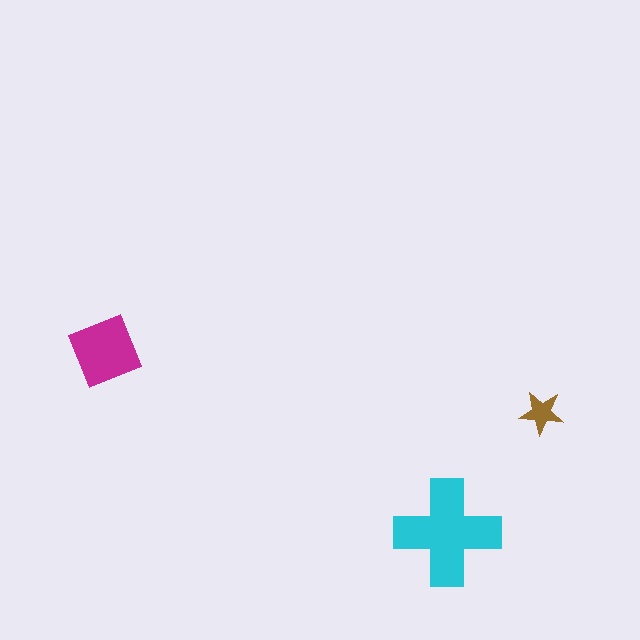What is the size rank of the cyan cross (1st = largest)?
1st.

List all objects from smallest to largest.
The brown star, the magenta diamond, the cyan cross.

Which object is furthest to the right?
The brown star is rightmost.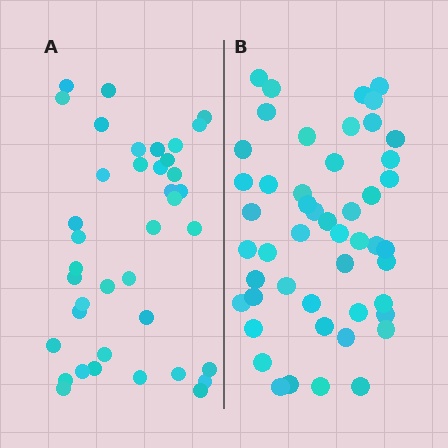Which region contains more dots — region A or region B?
Region B (the right region) has more dots.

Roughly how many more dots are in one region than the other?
Region B has roughly 10 or so more dots than region A.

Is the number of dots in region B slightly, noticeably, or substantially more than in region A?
Region B has noticeably more, but not dramatically so. The ratio is roughly 1.3 to 1.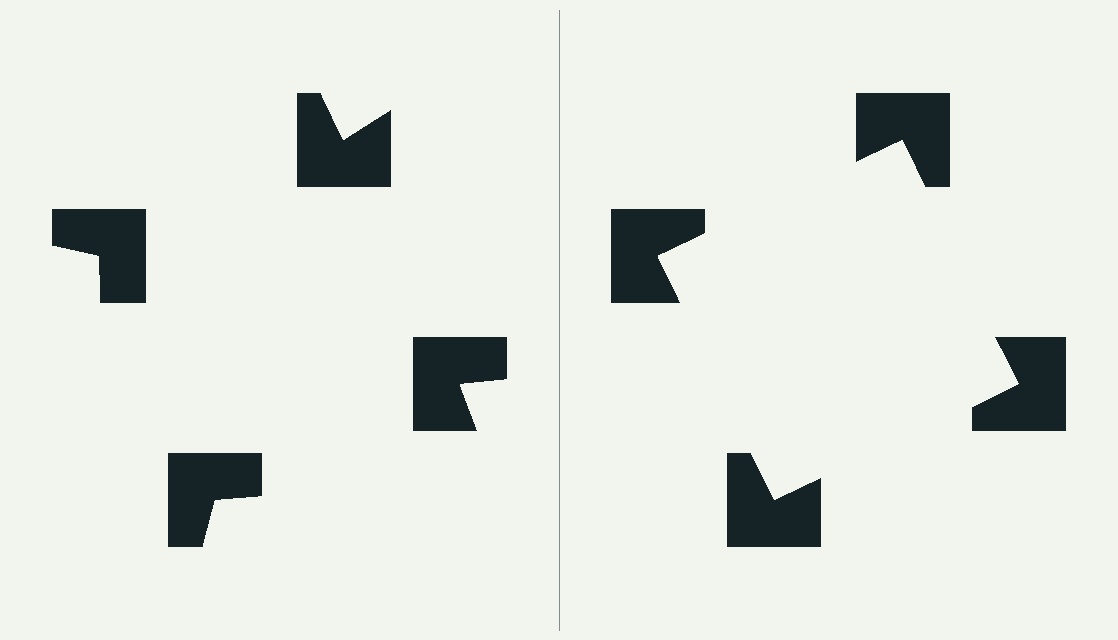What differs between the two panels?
The notched squares are positioned identically on both sides; only the wedge orientations differ. On the right they align to a square; on the left they are misaligned.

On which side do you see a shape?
An illusory square appears on the right side. On the left side the wedge cuts are rotated, so no coherent shape forms.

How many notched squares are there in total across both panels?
8 — 4 on each side.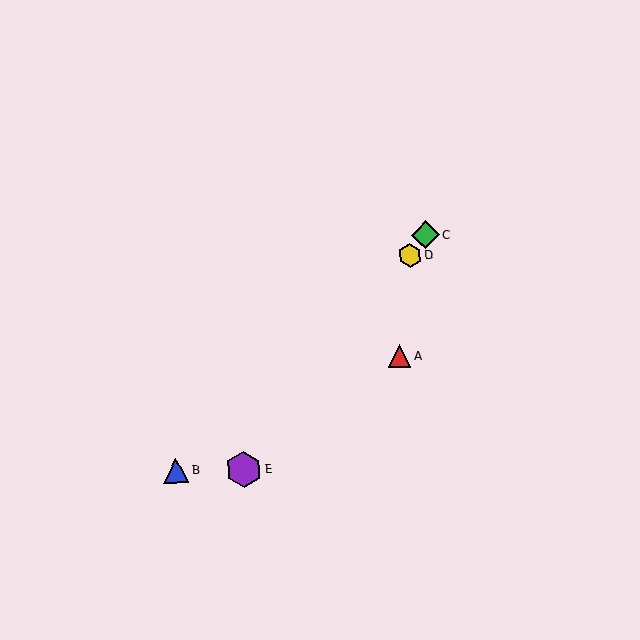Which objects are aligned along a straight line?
Objects C, D, E are aligned along a straight line.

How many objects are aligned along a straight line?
3 objects (C, D, E) are aligned along a straight line.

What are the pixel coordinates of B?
Object B is at (176, 471).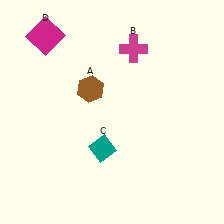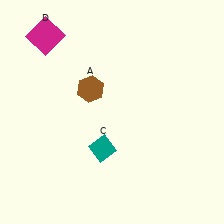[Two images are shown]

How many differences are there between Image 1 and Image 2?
There is 1 difference between the two images.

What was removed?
The magenta cross (B) was removed in Image 2.